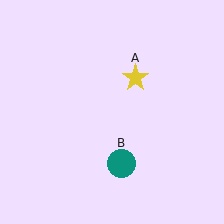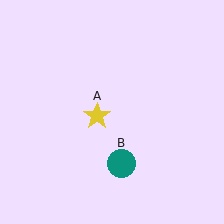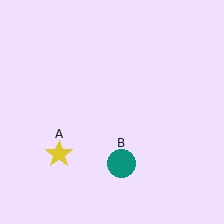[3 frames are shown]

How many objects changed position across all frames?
1 object changed position: yellow star (object A).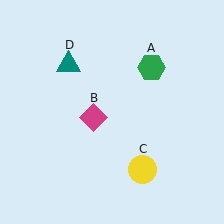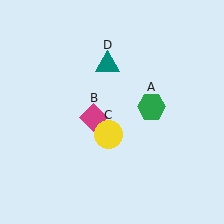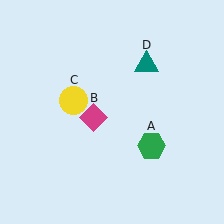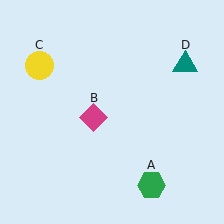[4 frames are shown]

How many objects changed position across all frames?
3 objects changed position: green hexagon (object A), yellow circle (object C), teal triangle (object D).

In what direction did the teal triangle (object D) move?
The teal triangle (object D) moved right.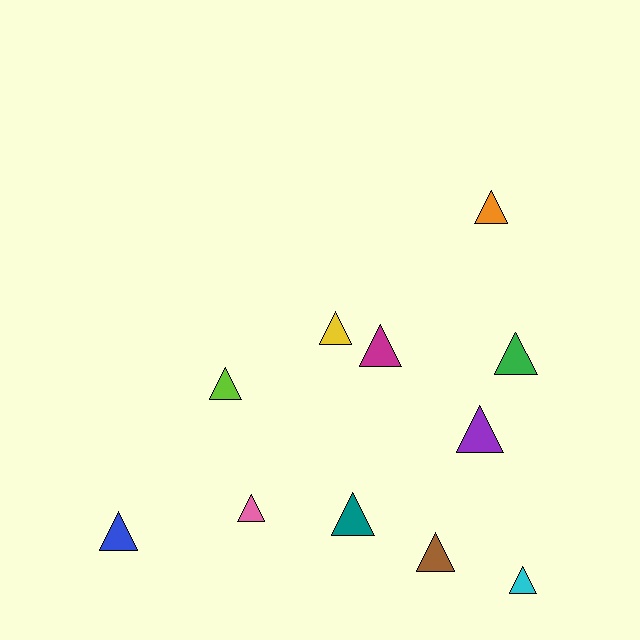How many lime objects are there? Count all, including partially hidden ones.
There is 1 lime object.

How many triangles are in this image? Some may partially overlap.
There are 11 triangles.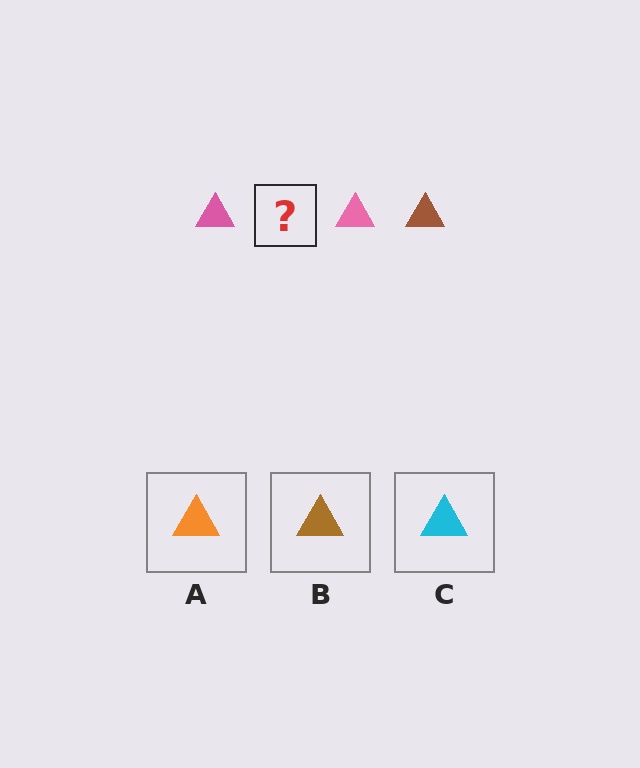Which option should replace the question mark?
Option B.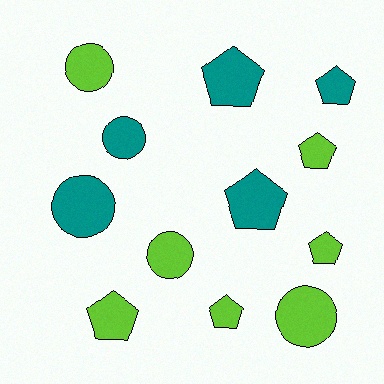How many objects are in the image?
There are 12 objects.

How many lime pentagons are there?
There are 4 lime pentagons.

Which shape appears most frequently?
Pentagon, with 7 objects.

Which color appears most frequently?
Lime, with 7 objects.